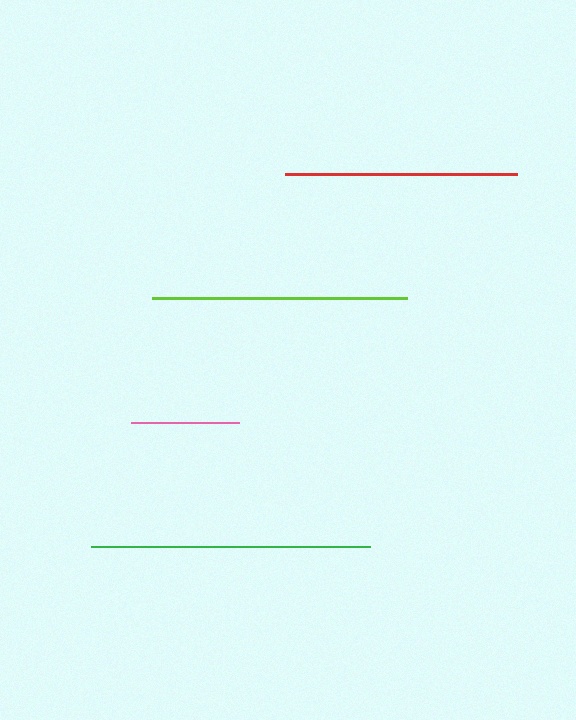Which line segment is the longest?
The green line is the longest at approximately 279 pixels.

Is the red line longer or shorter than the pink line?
The red line is longer than the pink line.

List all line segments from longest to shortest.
From longest to shortest: green, lime, red, pink.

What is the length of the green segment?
The green segment is approximately 279 pixels long.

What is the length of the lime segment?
The lime segment is approximately 254 pixels long.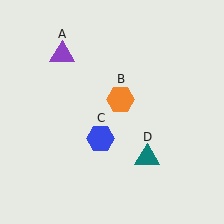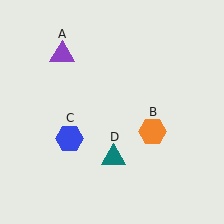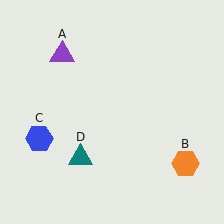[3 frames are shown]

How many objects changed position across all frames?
3 objects changed position: orange hexagon (object B), blue hexagon (object C), teal triangle (object D).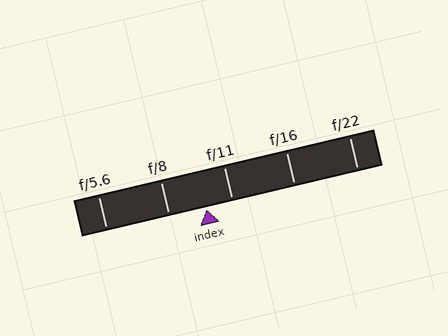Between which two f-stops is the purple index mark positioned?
The index mark is between f/8 and f/11.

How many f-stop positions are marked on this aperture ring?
There are 5 f-stop positions marked.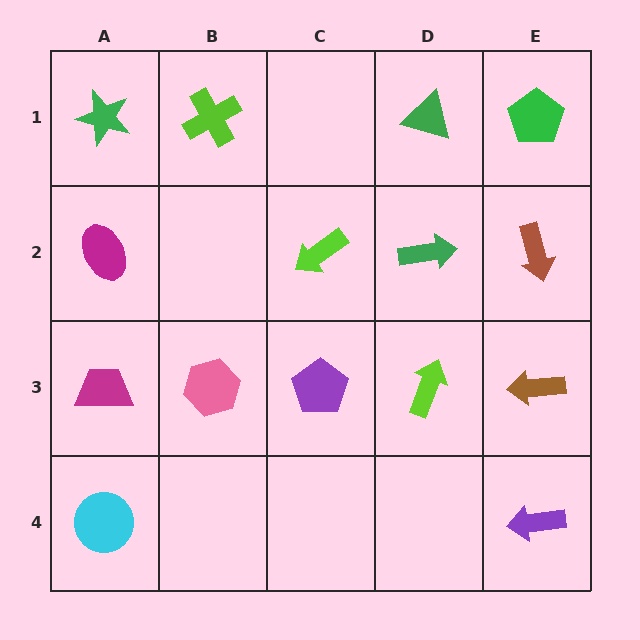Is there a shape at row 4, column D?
No, that cell is empty.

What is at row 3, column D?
A lime arrow.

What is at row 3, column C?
A purple pentagon.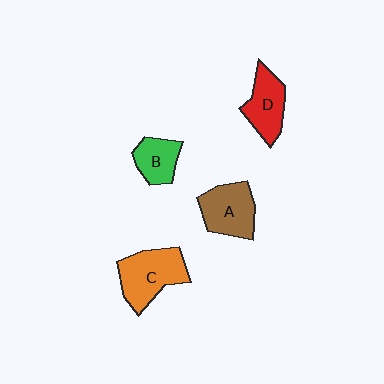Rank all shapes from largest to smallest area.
From largest to smallest: C (orange), A (brown), D (red), B (green).